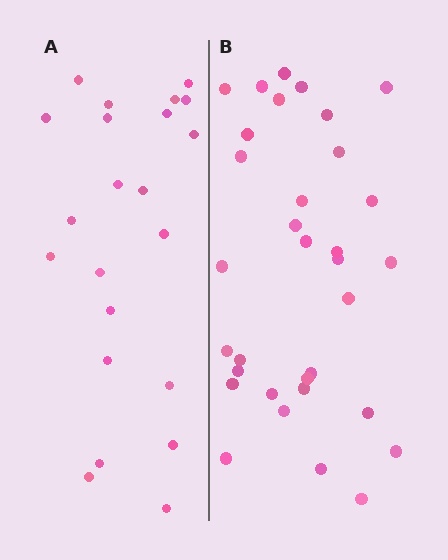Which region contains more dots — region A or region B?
Region B (the right region) has more dots.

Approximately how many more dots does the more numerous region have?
Region B has roughly 12 or so more dots than region A.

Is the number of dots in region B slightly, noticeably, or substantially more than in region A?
Region B has substantially more. The ratio is roughly 1.5 to 1.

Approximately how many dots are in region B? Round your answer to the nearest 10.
About 30 dots. (The exact count is 33, which rounds to 30.)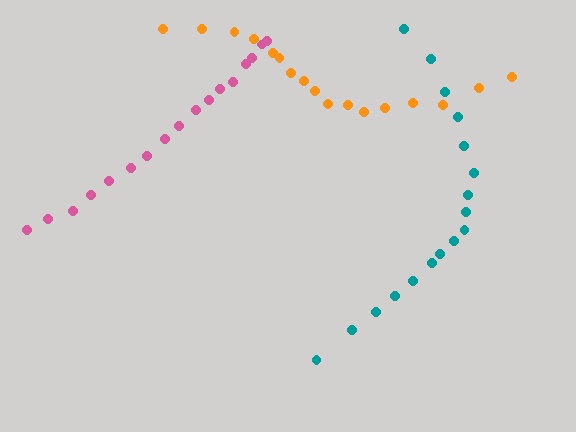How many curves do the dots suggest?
There are 3 distinct paths.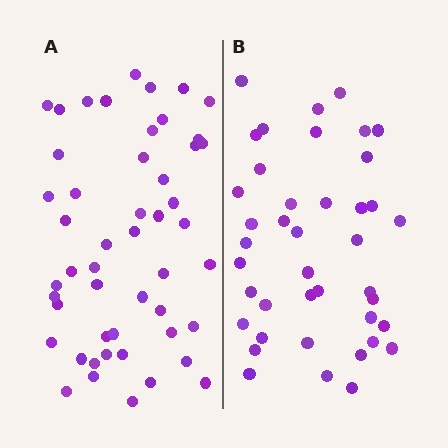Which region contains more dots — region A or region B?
Region A (the left region) has more dots.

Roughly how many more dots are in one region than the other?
Region A has roughly 8 or so more dots than region B.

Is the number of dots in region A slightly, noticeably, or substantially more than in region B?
Region A has only slightly more — the two regions are fairly close. The ratio is roughly 1.2 to 1.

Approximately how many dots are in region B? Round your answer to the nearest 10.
About 40 dots. (The exact count is 41, which rounds to 40.)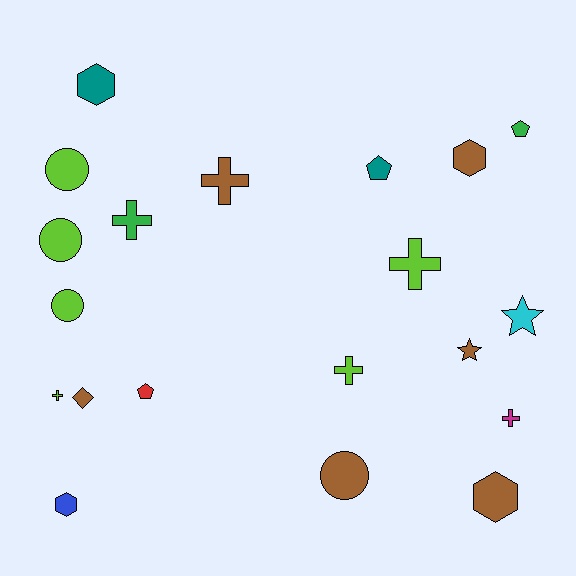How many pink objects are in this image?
There are no pink objects.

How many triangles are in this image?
There are no triangles.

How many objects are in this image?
There are 20 objects.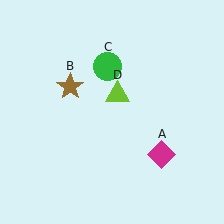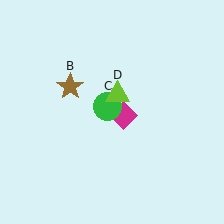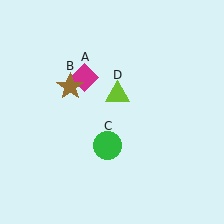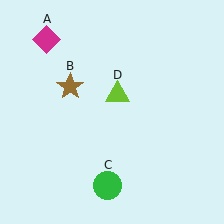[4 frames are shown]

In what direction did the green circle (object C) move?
The green circle (object C) moved down.